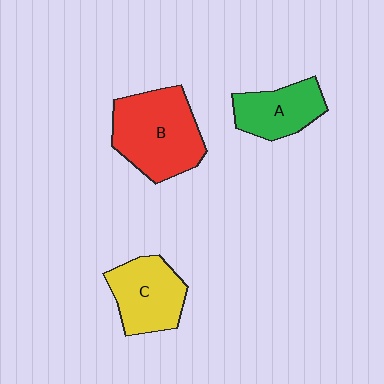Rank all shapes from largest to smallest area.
From largest to smallest: B (red), C (yellow), A (green).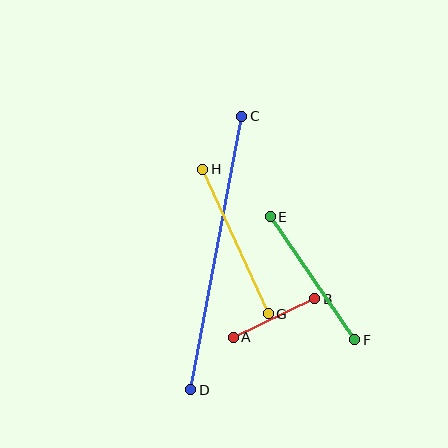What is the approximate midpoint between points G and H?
The midpoint is at approximately (235, 241) pixels.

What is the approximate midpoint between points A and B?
The midpoint is at approximately (274, 318) pixels.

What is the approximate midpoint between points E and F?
The midpoint is at approximately (312, 278) pixels.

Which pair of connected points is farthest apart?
Points C and D are farthest apart.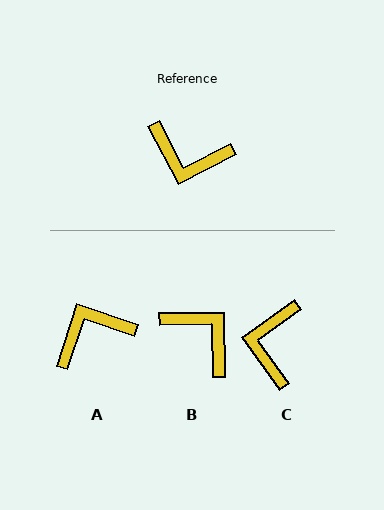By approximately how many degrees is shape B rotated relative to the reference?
Approximately 153 degrees counter-clockwise.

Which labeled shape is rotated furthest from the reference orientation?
B, about 153 degrees away.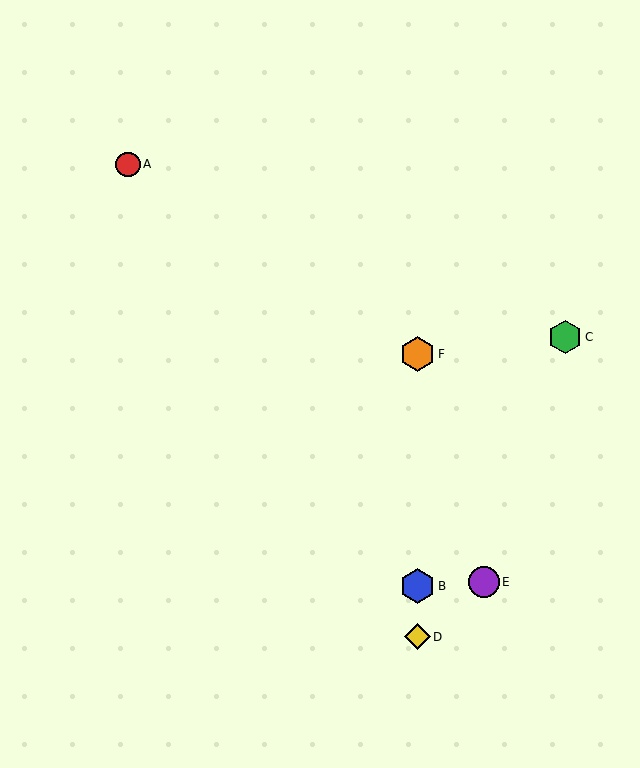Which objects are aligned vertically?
Objects B, D, F are aligned vertically.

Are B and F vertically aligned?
Yes, both are at x≈417.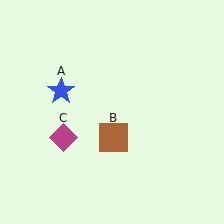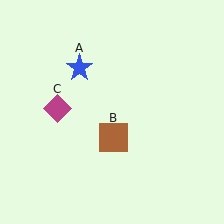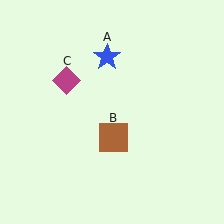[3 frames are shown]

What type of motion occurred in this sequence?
The blue star (object A), magenta diamond (object C) rotated clockwise around the center of the scene.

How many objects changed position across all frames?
2 objects changed position: blue star (object A), magenta diamond (object C).